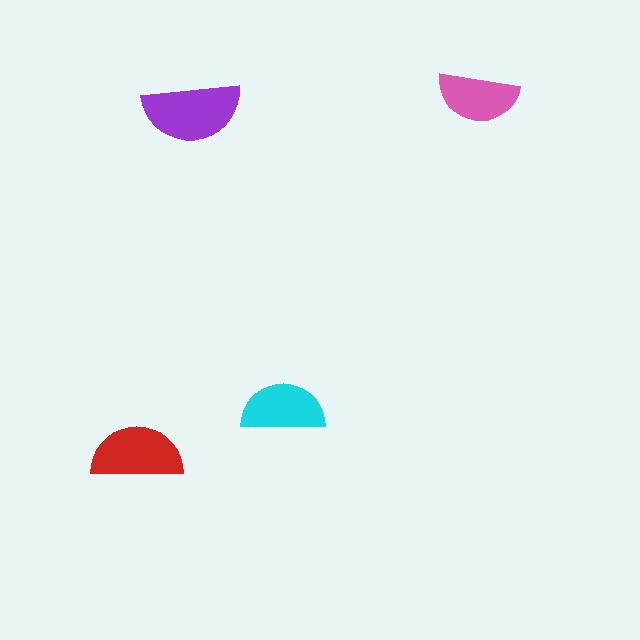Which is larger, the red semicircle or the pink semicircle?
The red one.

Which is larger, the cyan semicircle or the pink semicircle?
The cyan one.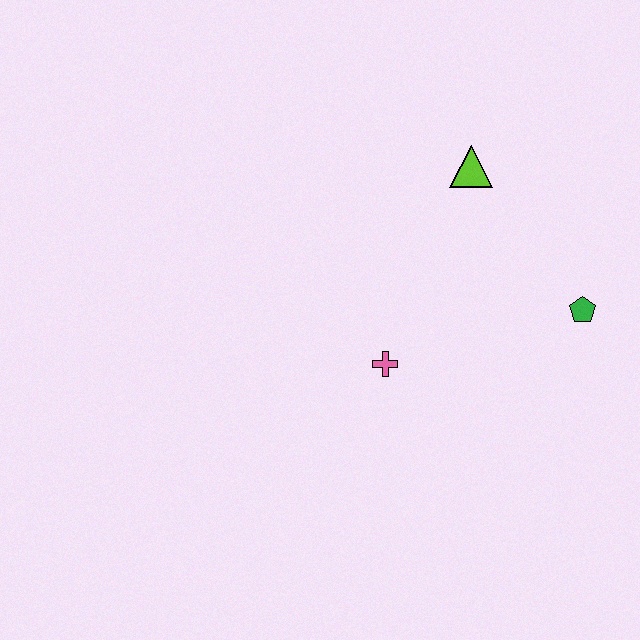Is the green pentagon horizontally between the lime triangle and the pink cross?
No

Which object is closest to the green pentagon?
The lime triangle is closest to the green pentagon.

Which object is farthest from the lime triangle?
The pink cross is farthest from the lime triangle.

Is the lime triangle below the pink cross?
No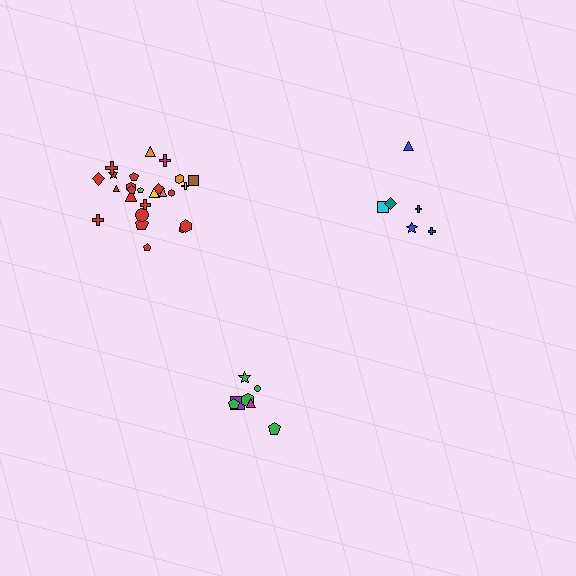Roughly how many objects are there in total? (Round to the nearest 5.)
Roughly 40 objects in total.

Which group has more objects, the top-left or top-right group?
The top-left group.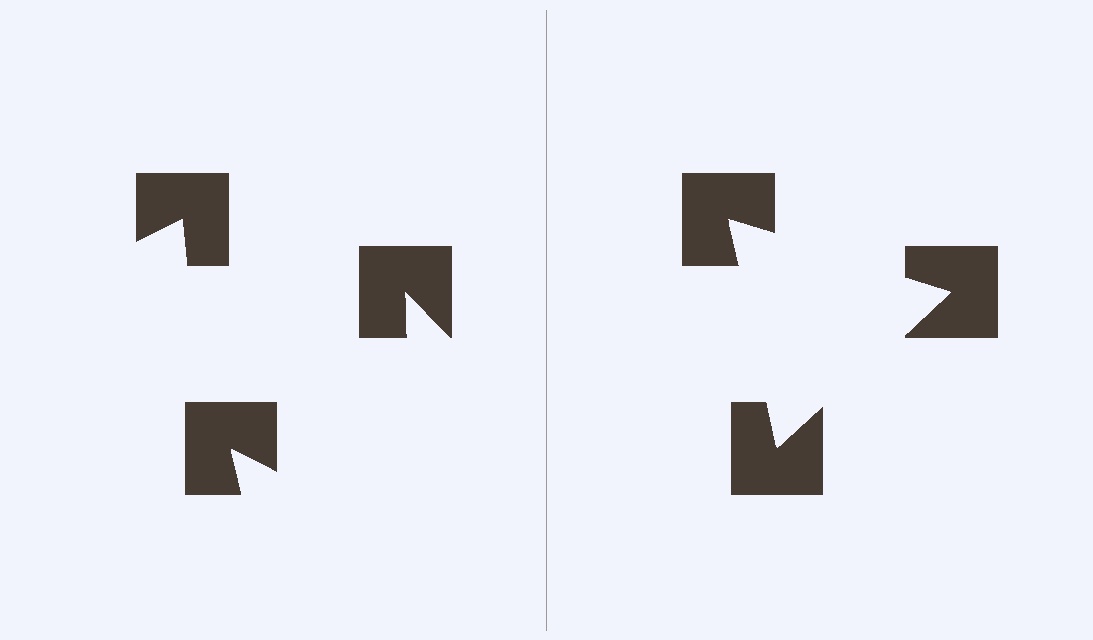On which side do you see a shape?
An illusory triangle appears on the right side. On the left side the wedge cuts are rotated, so no coherent shape forms.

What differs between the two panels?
The notched squares are positioned identically on both sides; only the wedge orientations differ. On the right they align to a triangle; on the left they are misaligned.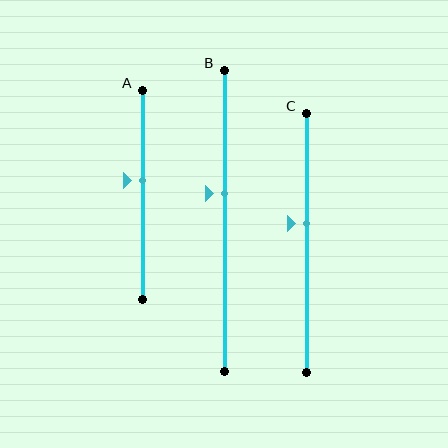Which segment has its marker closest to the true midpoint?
Segment A has its marker closest to the true midpoint.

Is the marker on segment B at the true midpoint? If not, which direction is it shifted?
No, the marker on segment B is shifted upward by about 9% of the segment length.